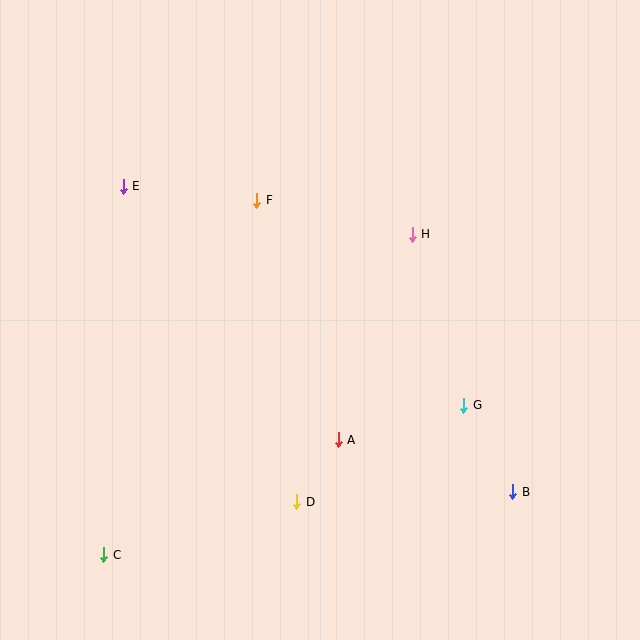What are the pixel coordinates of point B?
Point B is at (513, 492).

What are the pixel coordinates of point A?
Point A is at (338, 440).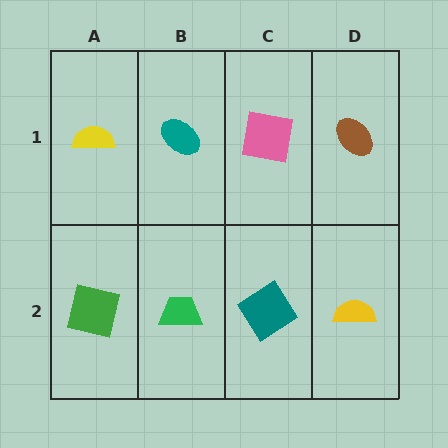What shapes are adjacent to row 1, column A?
A green square (row 2, column A), a teal ellipse (row 1, column B).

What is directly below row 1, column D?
A yellow semicircle.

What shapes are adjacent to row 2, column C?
A pink square (row 1, column C), a green trapezoid (row 2, column B), a yellow semicircle (row 2, column D).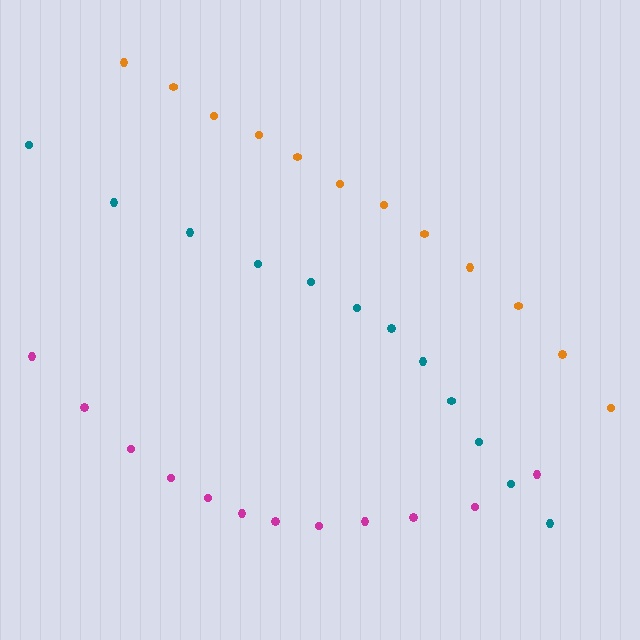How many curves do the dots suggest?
There are 3 distinct paths.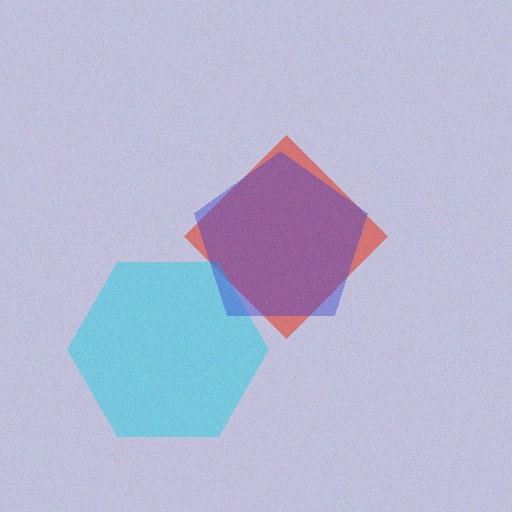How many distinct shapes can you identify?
There are 3 distinct shapes: a red diamond, a cyan hexagon, a blue pentagon.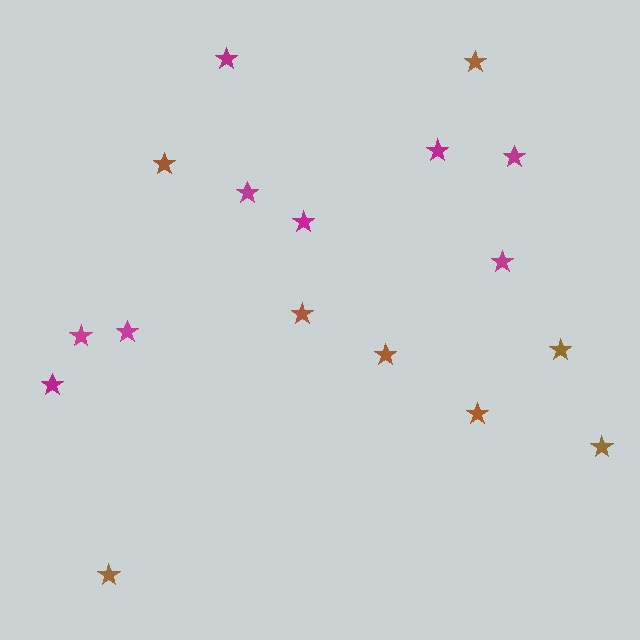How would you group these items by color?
There are 2 groups: one group of magenta stars (9) and one group of brown stars (8).